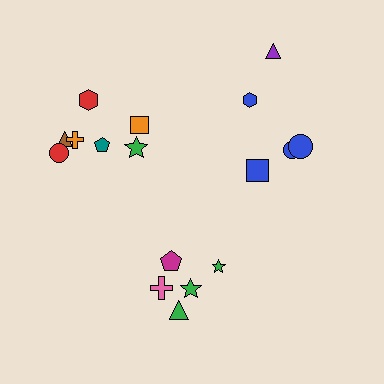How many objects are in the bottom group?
There are 5 objects.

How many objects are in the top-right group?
There are 5 objects.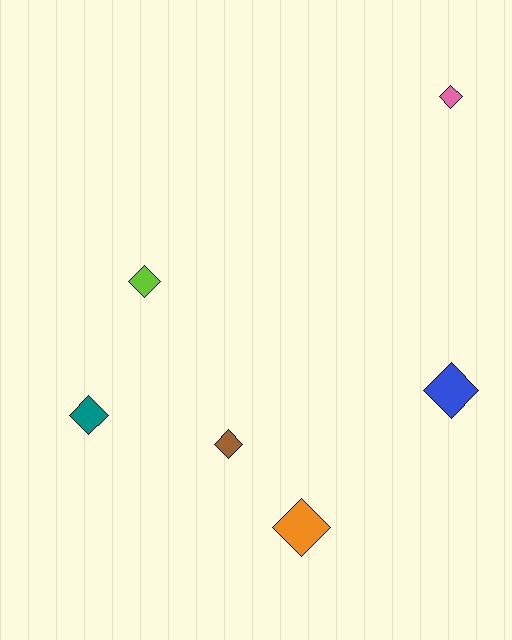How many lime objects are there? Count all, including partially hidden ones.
There is 1 lime object.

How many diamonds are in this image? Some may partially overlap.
There are 6 diamonds.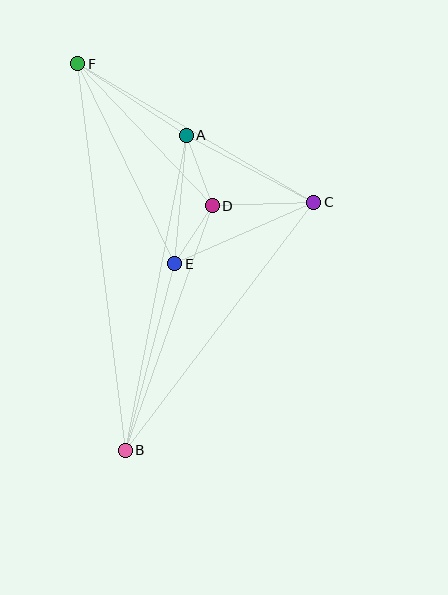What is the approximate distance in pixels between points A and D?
The distance between A and D is approximately 75 pixels.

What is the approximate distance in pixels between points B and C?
The distance between B and C is approximately 311 pixels.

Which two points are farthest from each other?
Points B and F are farthest from each other.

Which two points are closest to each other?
Points D and E are closest to each other.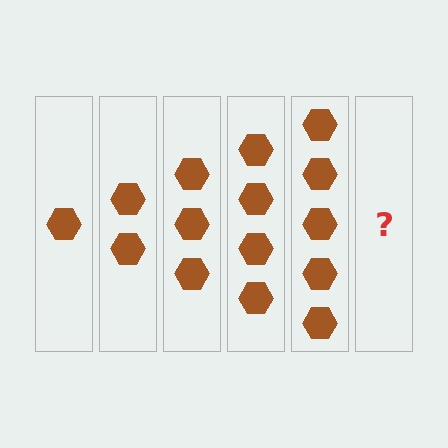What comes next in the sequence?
The next element should be 6 hexagons.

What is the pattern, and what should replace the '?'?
The pattern is that each step adds one more hexagon. The '?' should be 6 hexagons.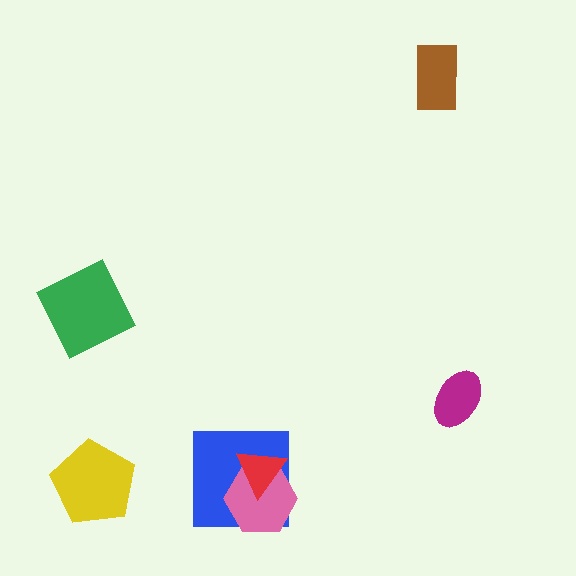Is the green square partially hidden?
No, no other shape covers it.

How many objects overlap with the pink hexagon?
2 objects overlap with the pink hexagon.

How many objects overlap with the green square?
0 objects overlap with the green square.